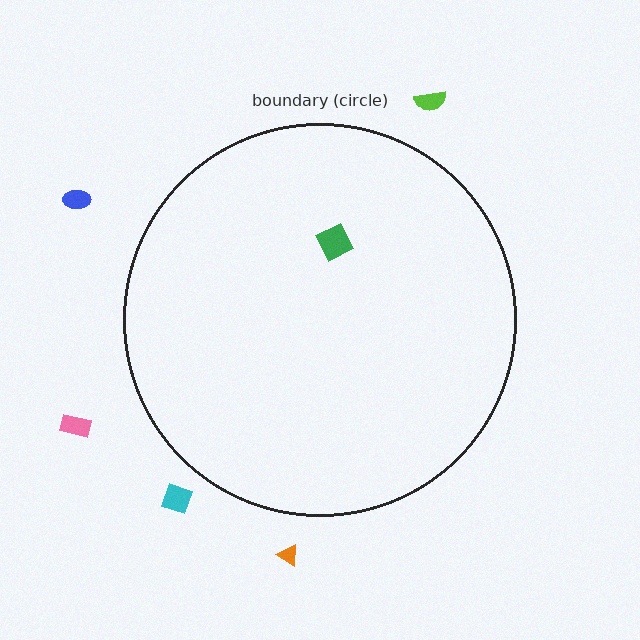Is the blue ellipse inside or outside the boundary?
Outside.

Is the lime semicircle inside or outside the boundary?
Outside.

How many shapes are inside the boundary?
1 inside, 5 outside.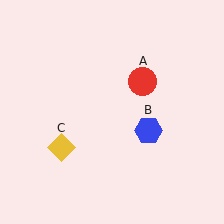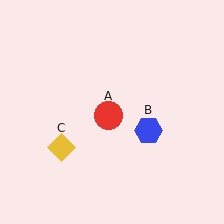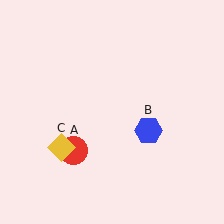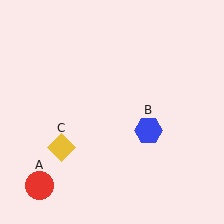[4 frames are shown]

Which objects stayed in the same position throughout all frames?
Blue hexagon (object B) and yellow diamond (object C) remained stationary.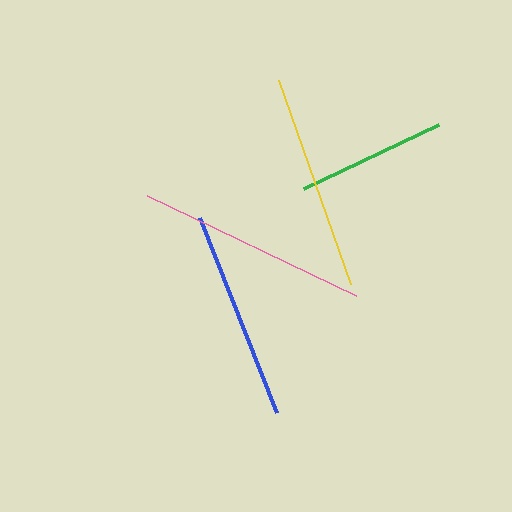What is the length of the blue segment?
The blue segment is approximately 209 pixels long.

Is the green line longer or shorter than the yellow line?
The yellow line is longer than the green line.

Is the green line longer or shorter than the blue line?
The blue line is longer than the green line.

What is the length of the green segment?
The green segment is approximately 149 pixels long.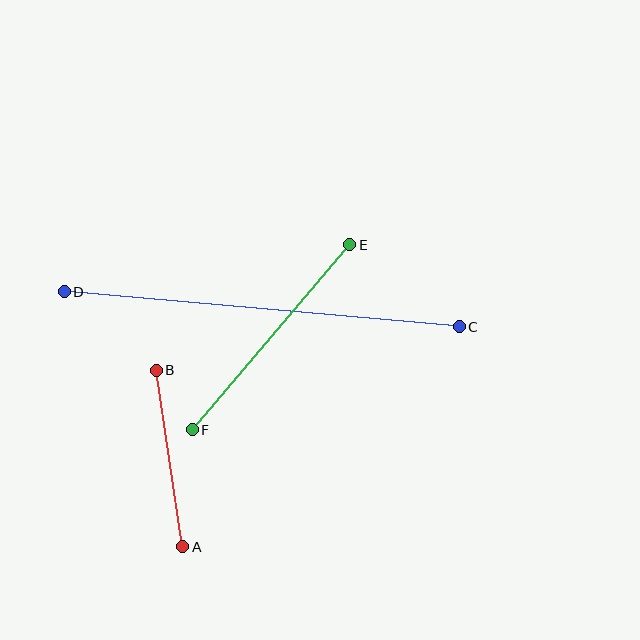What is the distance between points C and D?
The distance is approximately 397 pixels.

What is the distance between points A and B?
The distance is approximately 179 pixels.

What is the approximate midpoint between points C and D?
The midpoint is at approximately (262, 309) pixels.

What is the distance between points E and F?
The distance is approximately 243 pixels.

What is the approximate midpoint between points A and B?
The midpoint is at approximately (170, 458) pixels.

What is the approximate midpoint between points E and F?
The midpoint is at approximately (271, 337) pixels.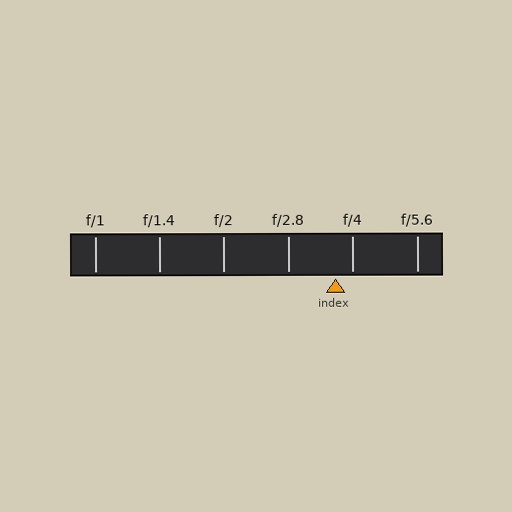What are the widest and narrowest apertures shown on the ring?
The widest aperture shown is f/1 and the narrowest is f/5.6.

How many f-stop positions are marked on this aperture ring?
There are 6 f-stop positions marked.